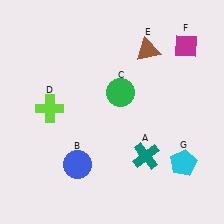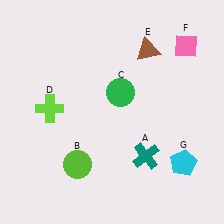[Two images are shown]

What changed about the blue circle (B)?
In Image 1, B is blue. In Image 2, it changed to lime.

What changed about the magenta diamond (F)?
In Image 1, F is magenta. In Image 2, it changed to pink.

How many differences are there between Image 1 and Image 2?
There are 2 differences between the two images.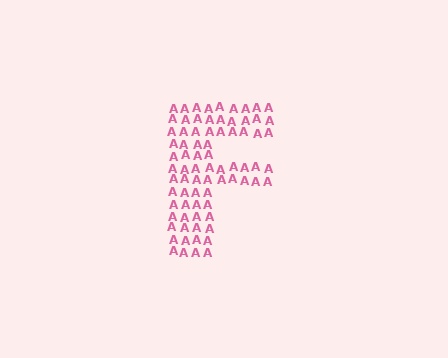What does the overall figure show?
The overall figure shows the letter F.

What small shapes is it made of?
It is made of small letter A's.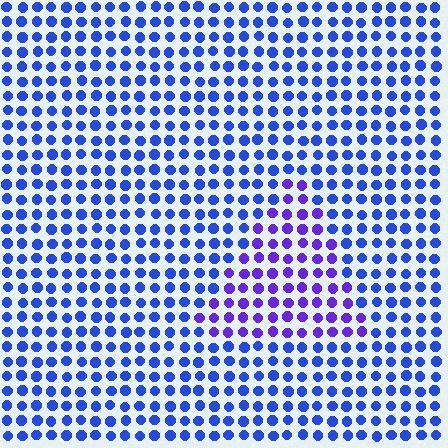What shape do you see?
I see a triangle.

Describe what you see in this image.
The image is filled with small blue elements in a uniform arrangement. A triangle-shaped region is visible where the elements are tinted to a slightly different hue, forming a subtle color boundary.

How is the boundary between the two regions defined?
The boundary is defined purely by a slight shift in hue (about 34 degrees). Spacing, size, and orientation are identical on both sides.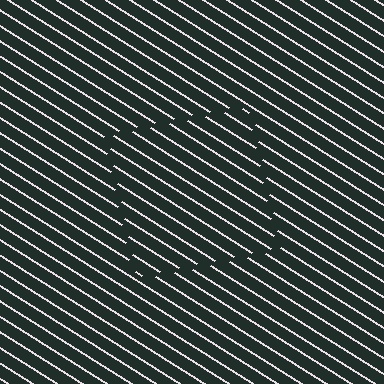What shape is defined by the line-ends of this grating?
An illusory square. The interior of the shape contains the same grating, shifted by half a period — the contour is defined by the phase discontinuity where line-ends from the inner and outer gratings abut.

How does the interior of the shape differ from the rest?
The interior of the shape contains the same grating, shifted by half a period — the contour is defined by the phase discontinuity where line-ends from the inner and outer gratings abut.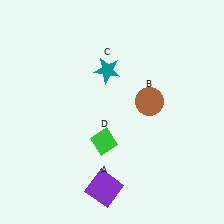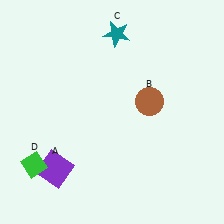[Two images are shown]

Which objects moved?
The objects that moved are: the purple square (A), the teal star (C), the green diamond (D).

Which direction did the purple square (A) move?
The purple square (A) moved left.